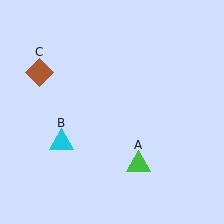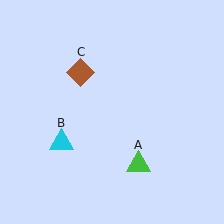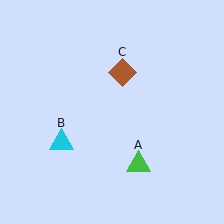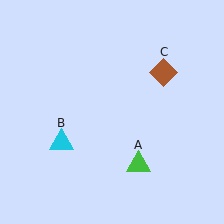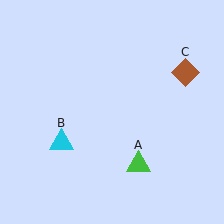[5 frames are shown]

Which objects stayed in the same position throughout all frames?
Green triangle (object A) and cyan triangle (object B) remained stationary.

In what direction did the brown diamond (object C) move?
The brown diamond (object C) moved right.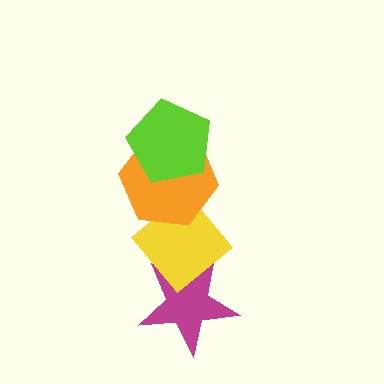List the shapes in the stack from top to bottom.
From top to bottom: the lime pentagon, the orange hexagon, the yellow diamond, the magenta star.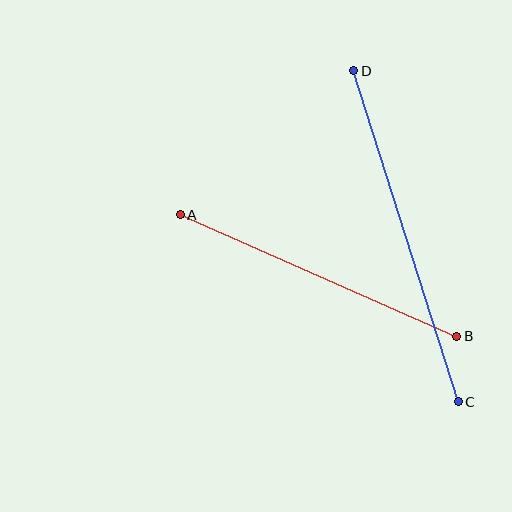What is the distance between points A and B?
The distance is approximately 302 pixels.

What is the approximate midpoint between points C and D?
The midpoint is at approximately (406, 236) pixels.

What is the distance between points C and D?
The distance is approximately 347 pixels.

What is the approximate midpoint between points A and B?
The midpoint is at approximately (319, 276) pixels.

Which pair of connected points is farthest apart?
Points C and D are farthest apart.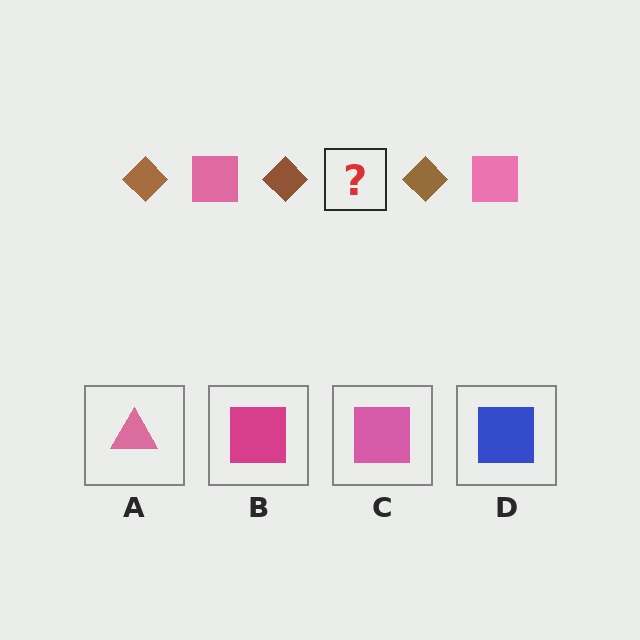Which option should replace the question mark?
Option C.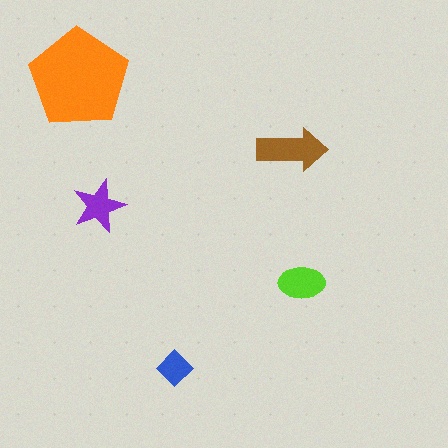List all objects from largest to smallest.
The orange pentagon, the brown arrow, the lime ellipse, the purple star, the blue diamond.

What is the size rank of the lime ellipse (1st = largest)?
3rd.